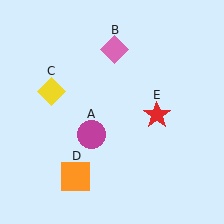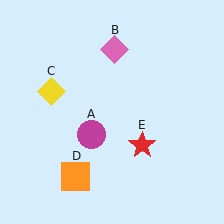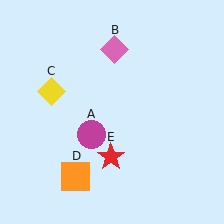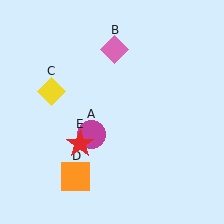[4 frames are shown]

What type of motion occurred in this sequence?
The red star (object E) rotated clockwise around the center of the scene.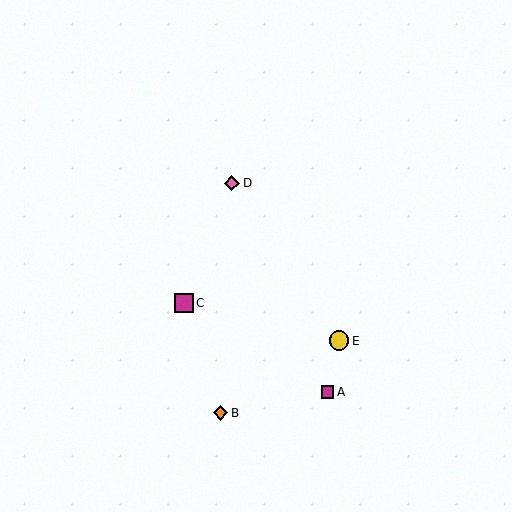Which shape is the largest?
The yellow circle (labeled E) is the largest.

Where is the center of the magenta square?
The center of the magenta square is at (327, 392).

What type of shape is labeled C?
Shape C is a magenta square.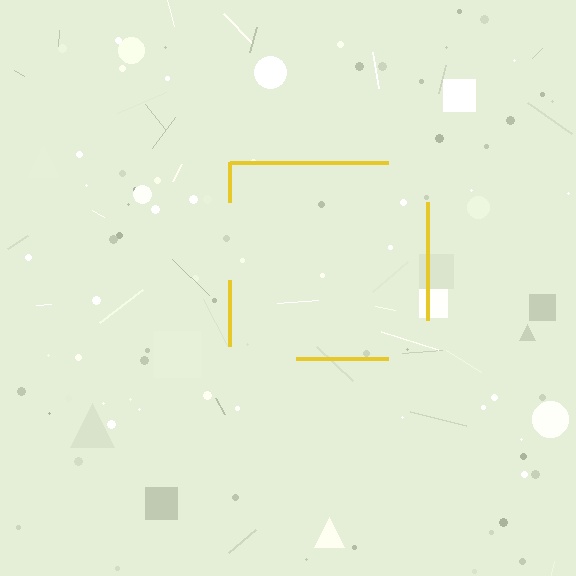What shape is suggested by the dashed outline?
The dashed outline suggests a square.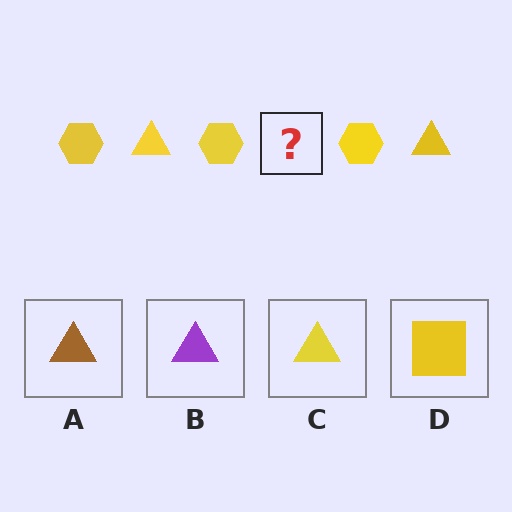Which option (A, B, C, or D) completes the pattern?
C.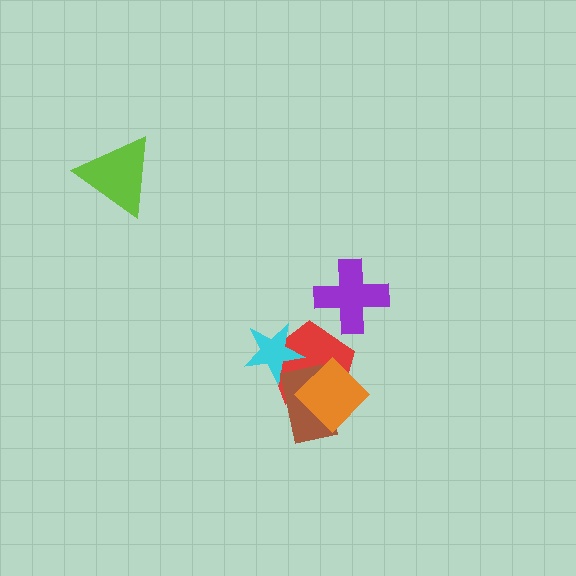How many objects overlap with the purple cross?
0 objects overlap with the purple cross.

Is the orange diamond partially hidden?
No, no other shape covers it.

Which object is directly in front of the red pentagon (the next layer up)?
The cyan star is directly in front of the red pentagon.